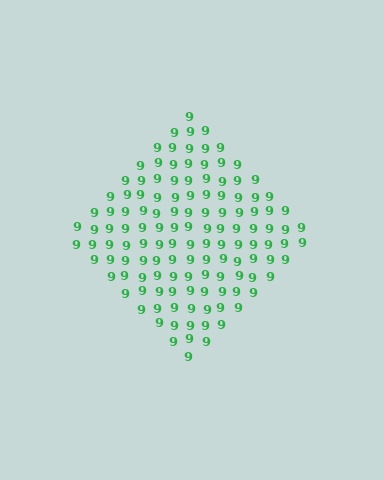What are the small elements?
The small elements are digit 9's.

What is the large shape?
The large shape is a diamond.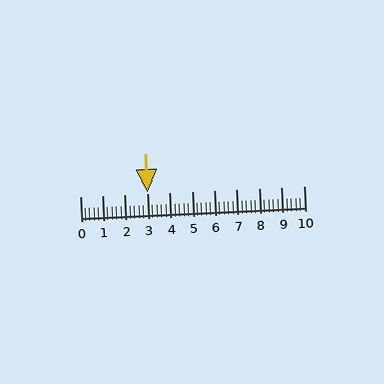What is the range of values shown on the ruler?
The ruler shows values from 0 to 10.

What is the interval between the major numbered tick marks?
The major tick marks are spaced 1 units apart.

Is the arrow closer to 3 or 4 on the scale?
The arrow is closer to 3.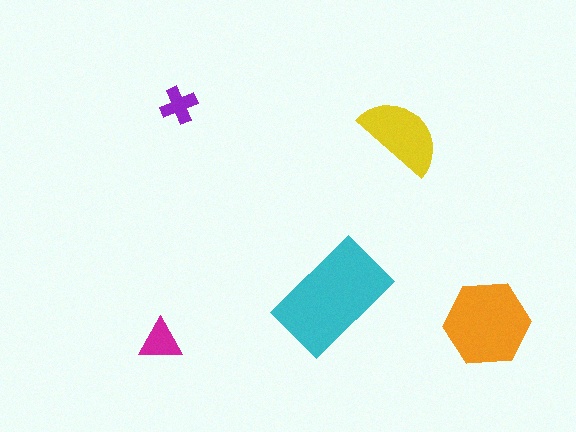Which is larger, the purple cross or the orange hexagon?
The orange hexagon.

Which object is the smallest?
The purple cross.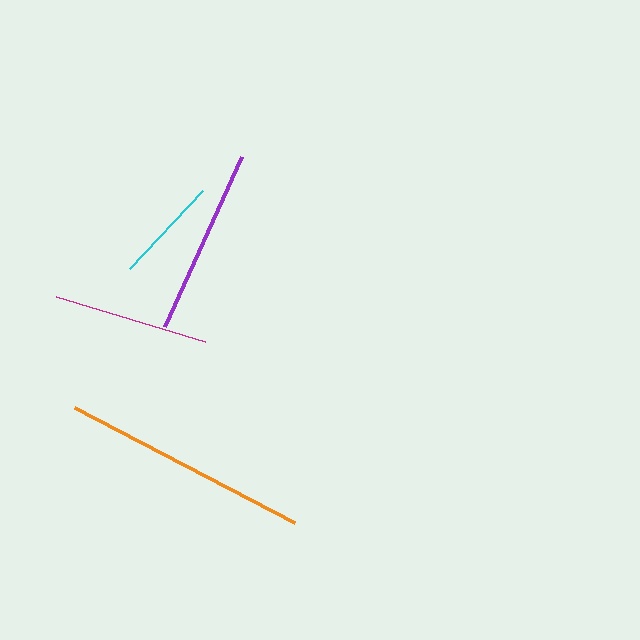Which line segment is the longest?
The orange line is the longest at approximately 249 pixels.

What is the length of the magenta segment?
The magenta segment is approximately 156 pixels long.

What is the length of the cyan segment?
The cyan segment is approximately 106 pixels long.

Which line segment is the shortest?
The cyan line is the shortest at approximately 106 pixels.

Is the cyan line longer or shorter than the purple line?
The purple line is longer than the cyan line.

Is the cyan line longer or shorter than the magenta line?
The magenta line is longer than the cyan line.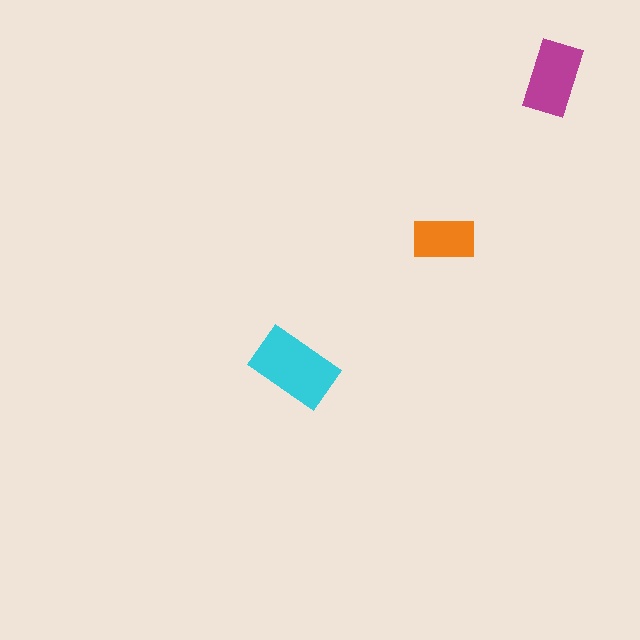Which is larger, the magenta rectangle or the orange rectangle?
The magenta one.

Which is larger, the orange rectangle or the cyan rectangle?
The cyan one.